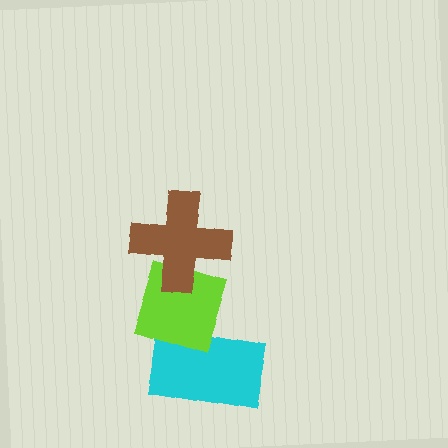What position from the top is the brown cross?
The brown cross is 1st from the top.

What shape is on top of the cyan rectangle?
The lime diamond is on top of the cyan rectangle.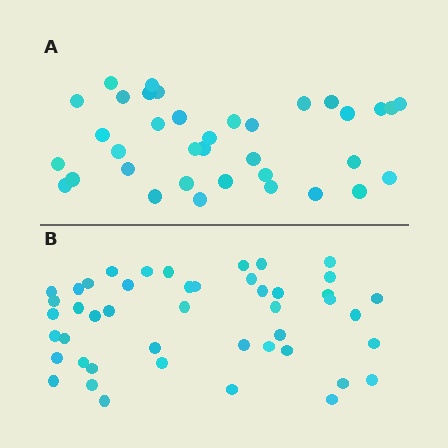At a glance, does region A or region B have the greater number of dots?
Region B (the bottom region) has more dots.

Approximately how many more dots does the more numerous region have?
Region B has roughly 10 or so more dots than region A.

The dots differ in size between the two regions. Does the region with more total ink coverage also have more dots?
No. Region A has more total ink coverage because its dots are larger, but region B actually contains more individual dots. Total area can be misleading — the number of items is what matters here.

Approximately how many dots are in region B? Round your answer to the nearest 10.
About 50 dots. (The exact count is 46, which rounds to 50.)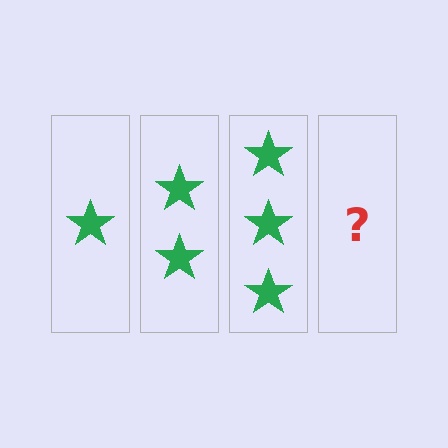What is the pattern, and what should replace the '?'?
The pattern is that each step adds one more star. The '?' should be 4 stars.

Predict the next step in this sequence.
The next step is 4 stars.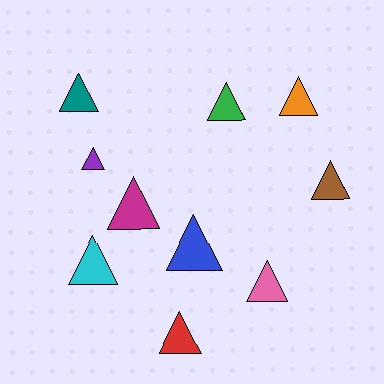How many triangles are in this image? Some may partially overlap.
There are 10 triangles.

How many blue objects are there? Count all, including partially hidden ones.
There is 1 blue object.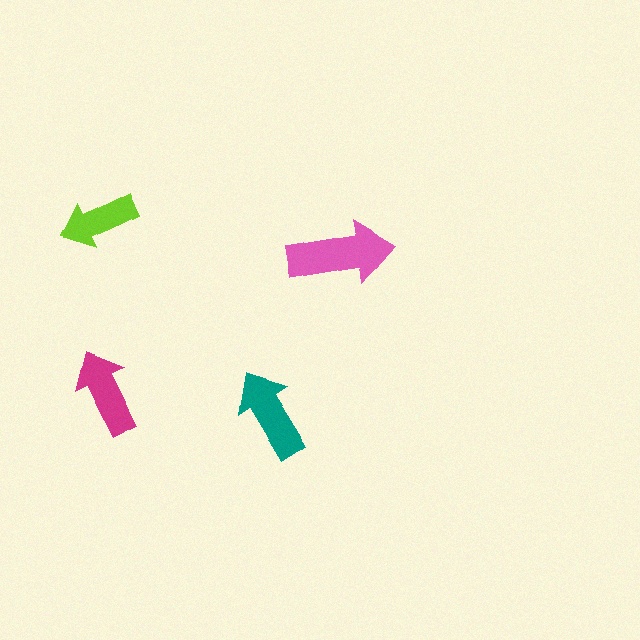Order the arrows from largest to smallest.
the pink one, the teal one, the magenta one, the lime one.